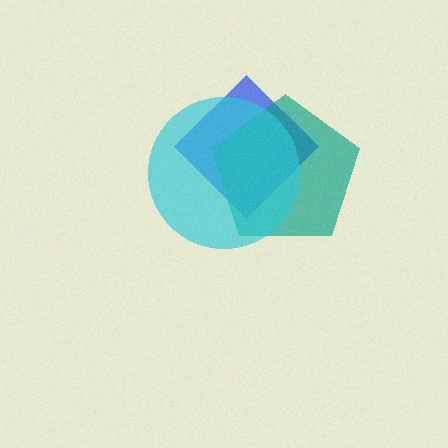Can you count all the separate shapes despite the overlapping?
Yes, there are 3 separate shapes.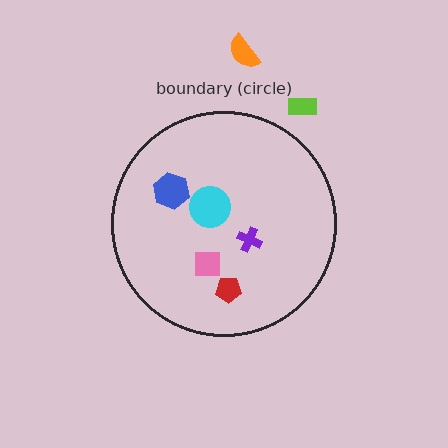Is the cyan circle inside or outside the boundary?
Inside.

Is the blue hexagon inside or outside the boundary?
Inside.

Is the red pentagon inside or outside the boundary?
Inside.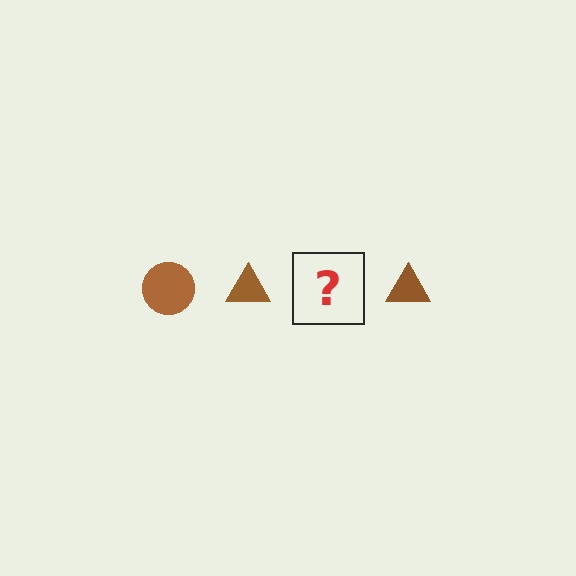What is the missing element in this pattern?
The missing element is a brown circle.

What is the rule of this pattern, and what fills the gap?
The rule is that the pattern cycles through circle, triangle shapes in brown. The gap should be filled with a brown circle.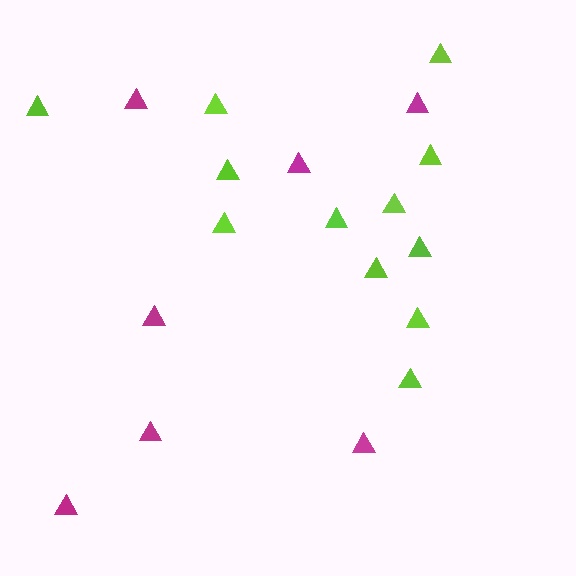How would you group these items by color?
There are 2 groups: one group of lime triangles (12) and one group of magenta triangles (7).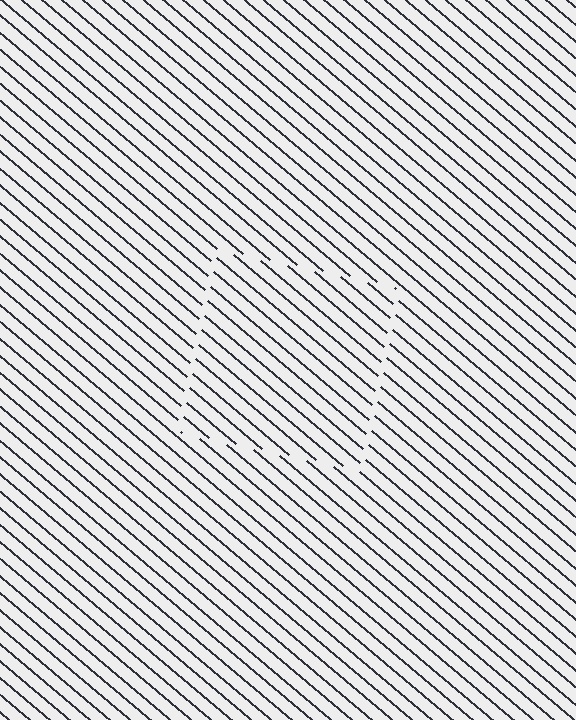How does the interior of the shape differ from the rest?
The interior of the shape contains the same grating, shifted by half a period — the contour is defined by the phase discontinuity where line-ends from the inner and outer gratings abut.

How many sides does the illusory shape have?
4 sides — the line-ends trace a square.